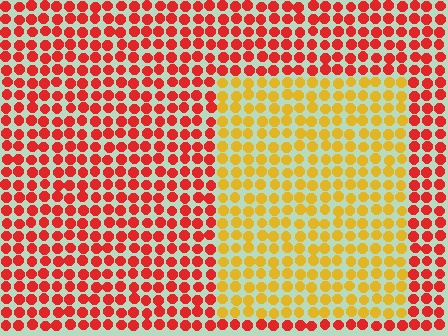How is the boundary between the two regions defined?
The boundary is defined purely by a slight shift in hue (about 47 degrees). Spacing, size, and orientation are identical on both sides.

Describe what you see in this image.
The image is filled with small red elements in a uniform arrangement. A rectangle-shaped region is visible where the elements are tinted to a slightly different hue, forming a subtle color boundary.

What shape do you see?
I see a rectangle.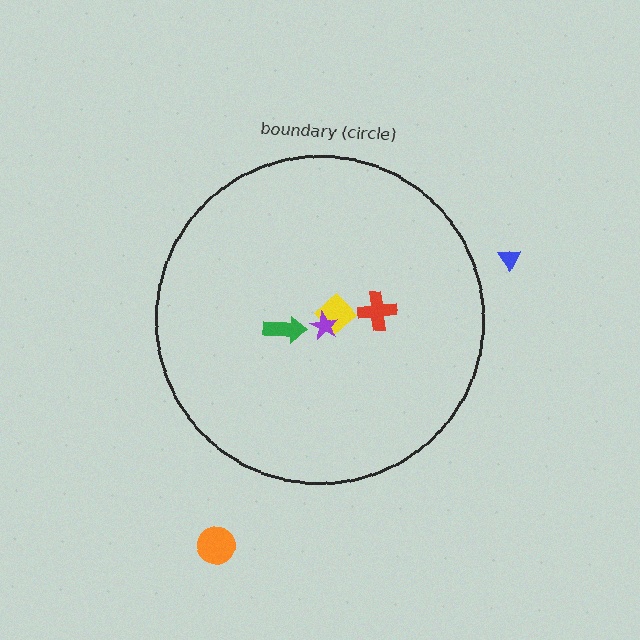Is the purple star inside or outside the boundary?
Inside.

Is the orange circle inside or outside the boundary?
Outside.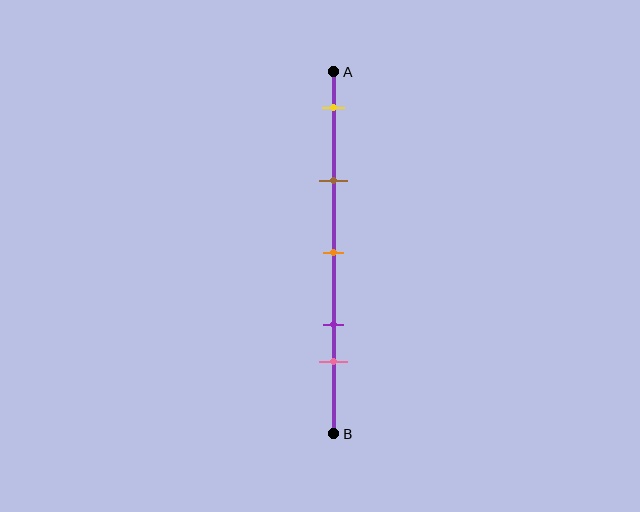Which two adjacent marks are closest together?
The purple and pink marks are the closest adjacent pair.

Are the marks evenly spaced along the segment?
No, the marks are not evenly spaced.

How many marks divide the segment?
There are 5 marks dividing the segment.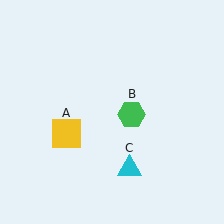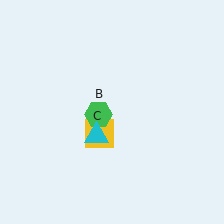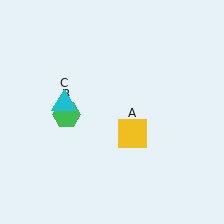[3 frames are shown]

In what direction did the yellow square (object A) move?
The yellow square (object A) moved right.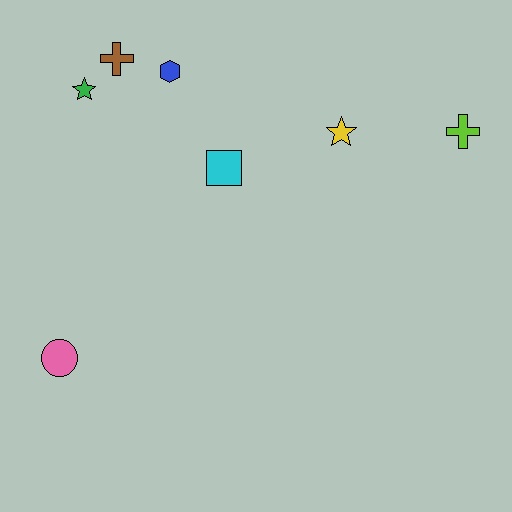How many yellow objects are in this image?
There is 1 yellow object.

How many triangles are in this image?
There are no triangles.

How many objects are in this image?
There are 7 objects.